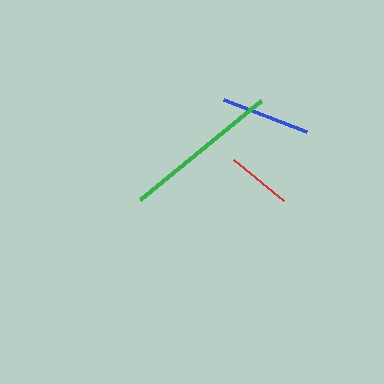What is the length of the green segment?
The green segment is approximately 157 pixels long.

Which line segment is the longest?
The green line is the longest at approximately 157 pixels.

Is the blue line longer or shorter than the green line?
The green line is longer than the blue line.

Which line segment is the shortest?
The red line is the shortest at approximately 65 pixels.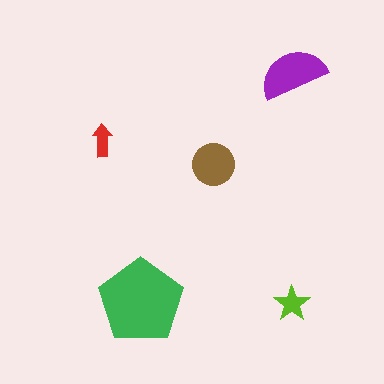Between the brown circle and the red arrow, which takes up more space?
The brown circle.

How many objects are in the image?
There are 5 objects in the image.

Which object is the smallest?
The red arrow.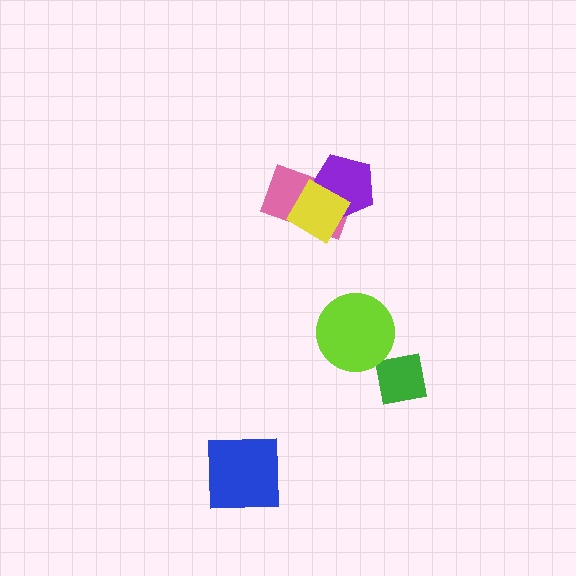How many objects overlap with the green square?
0 objects overlap with the green square.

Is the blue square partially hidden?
No, no other shape covers it.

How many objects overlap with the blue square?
0 objects overlap with the blue square.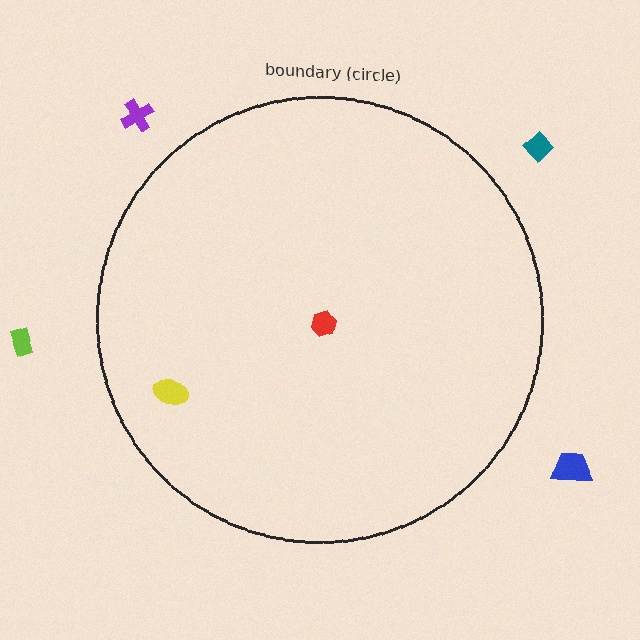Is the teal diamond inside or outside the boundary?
Outside.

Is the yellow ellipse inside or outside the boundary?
Inside.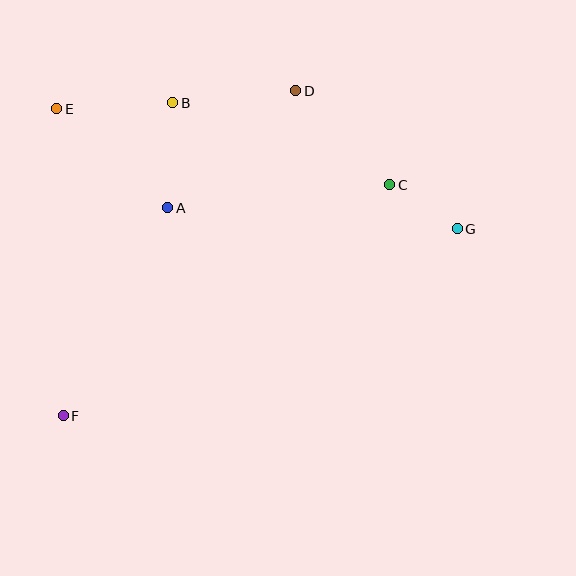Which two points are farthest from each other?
Points F and G are farthest from each other.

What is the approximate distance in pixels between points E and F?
The distance between E and F is approximately 307 pixels.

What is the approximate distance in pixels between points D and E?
The distance between D and E is approximately 240 pixels.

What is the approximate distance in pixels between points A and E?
The distance between A and E is approximately 149 pixels.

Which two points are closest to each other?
Points C and G are closest to each other.